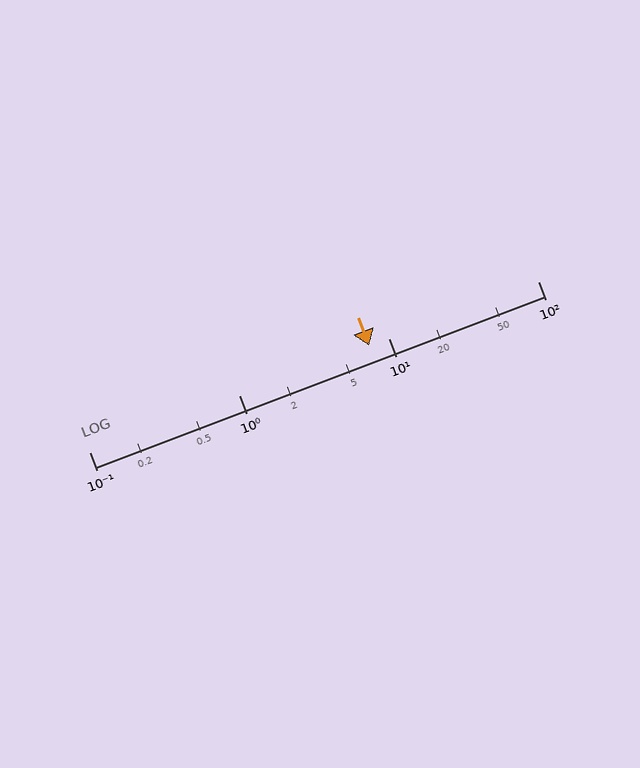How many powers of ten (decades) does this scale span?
The scale spans 3 decades, from 0.1 to 100.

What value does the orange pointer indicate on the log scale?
The pointer indicates approximately 7.4.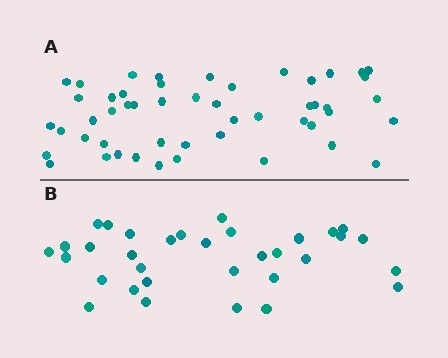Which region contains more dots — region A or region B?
Region A (the top region) has more dots.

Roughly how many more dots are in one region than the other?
Region A has approximately 15 more dots than region B.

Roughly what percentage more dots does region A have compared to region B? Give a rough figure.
About 50% more.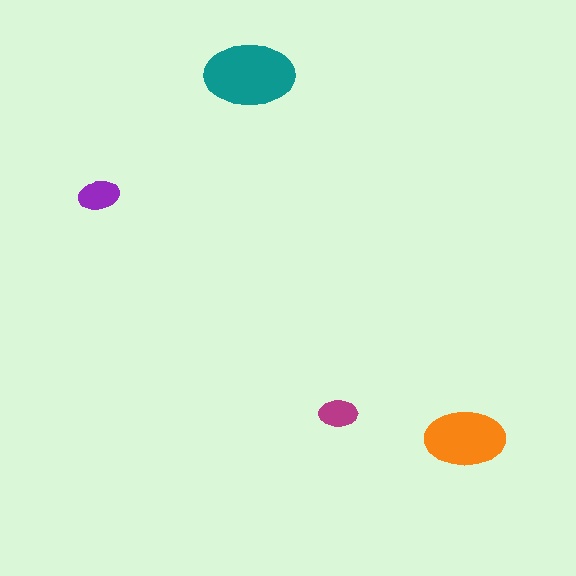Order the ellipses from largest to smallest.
the teal one, the orange one, the purple one, the magenta one.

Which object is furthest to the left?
The purple ellipse is leftmost.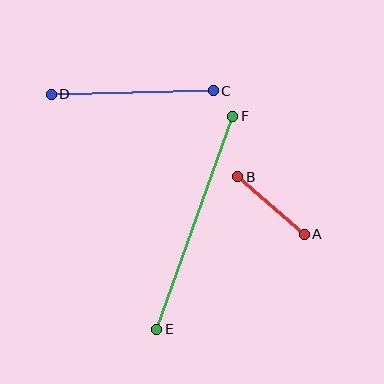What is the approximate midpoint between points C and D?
The midpoint is at approximately (132, 92) pixels.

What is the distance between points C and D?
The distance is approximately 162 pixels.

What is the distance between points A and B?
The distance is approximately 88 pixels.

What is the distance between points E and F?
The distance is approximately 226 pixels.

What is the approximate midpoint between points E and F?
The midpoint is at approximately (195, 223) pixels.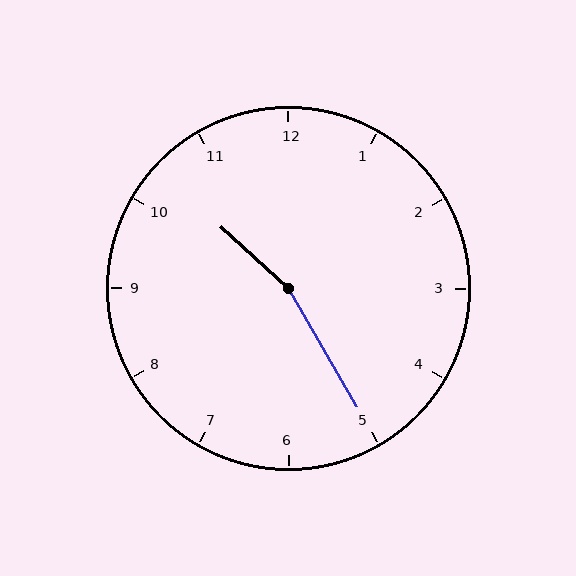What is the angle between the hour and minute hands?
Approximately 162 degrees.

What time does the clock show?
10:25.